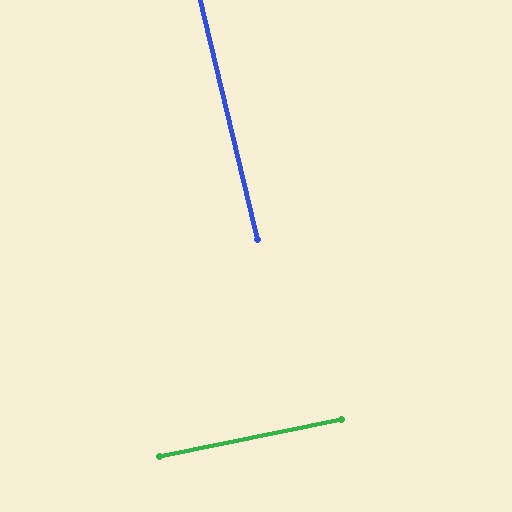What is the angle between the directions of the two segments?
Approximately 88 degrees.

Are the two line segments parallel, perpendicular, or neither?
Perpendicular — they meet at approximately 88°.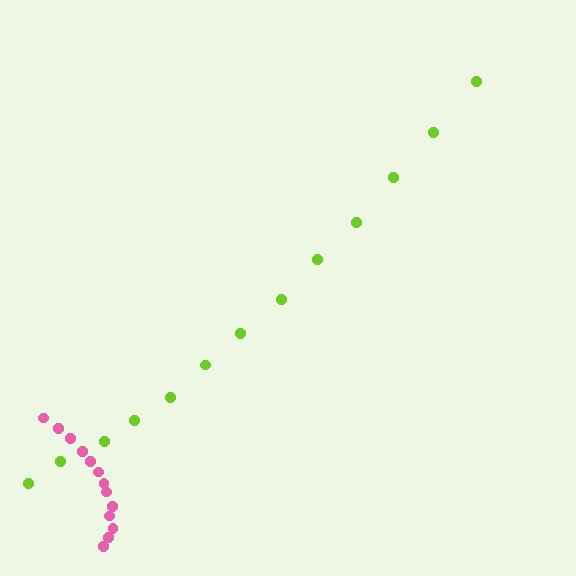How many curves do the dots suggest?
There are 2 distinct paths.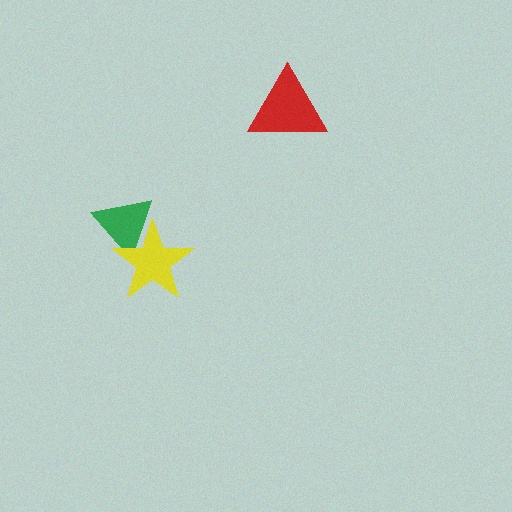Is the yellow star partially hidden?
No, no other shape covers it.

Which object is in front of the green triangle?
The yellow star is in front of the green triangle.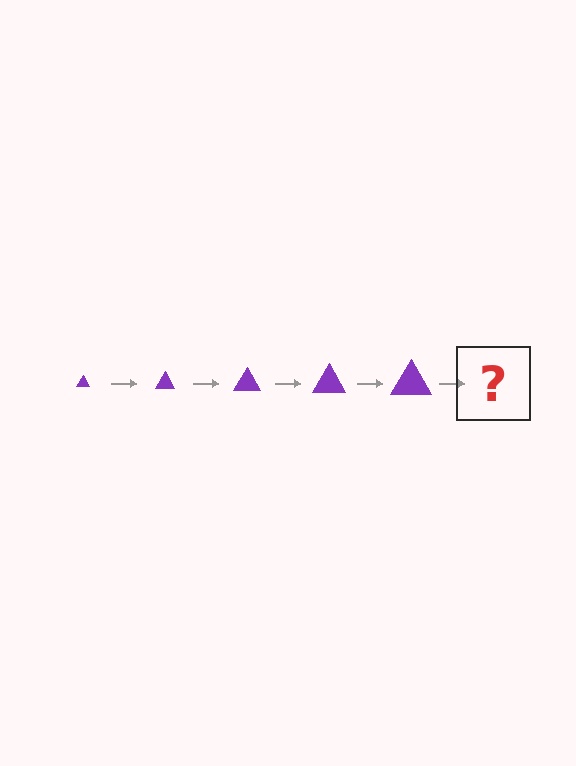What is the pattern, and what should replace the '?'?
The pattern is that the triangle gets progressively larger each step. The '?' should be a purple triangle, larger than the previous one.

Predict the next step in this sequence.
The next step is a purple triangle, larger than the previous one.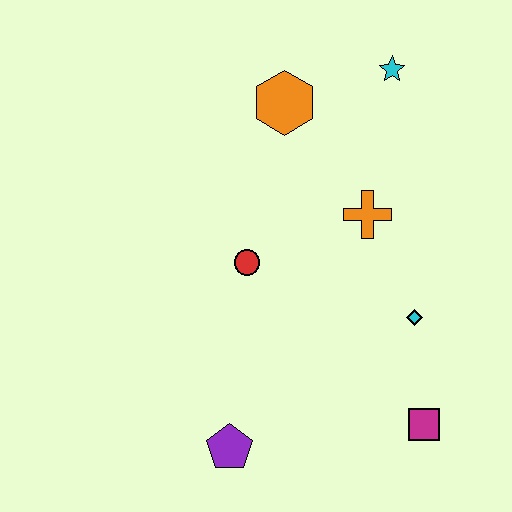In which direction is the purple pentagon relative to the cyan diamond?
The purple pentagon is to the left of the cyan diamond.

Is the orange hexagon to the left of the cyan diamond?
Yes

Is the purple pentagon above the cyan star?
No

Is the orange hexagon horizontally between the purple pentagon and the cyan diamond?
Yes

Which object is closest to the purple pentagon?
The red circle is closest to the purple pentagon.